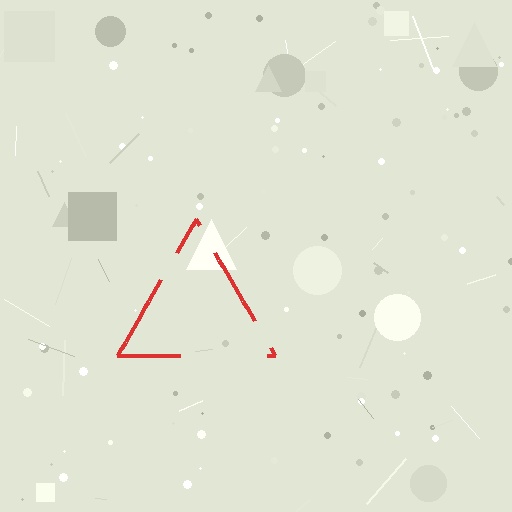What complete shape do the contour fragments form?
The contour fragments form a triangle.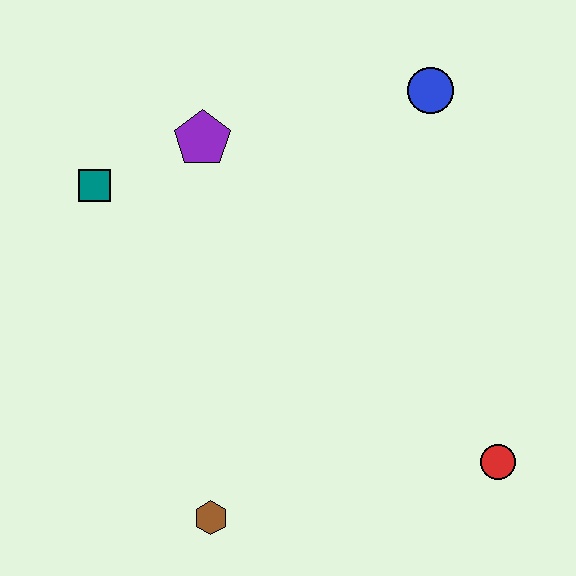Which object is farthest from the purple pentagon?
The red circle is farthest from the purple pentagon.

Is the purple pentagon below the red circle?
No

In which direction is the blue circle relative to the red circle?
The blue circle is above the red circle.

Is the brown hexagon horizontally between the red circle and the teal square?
Yes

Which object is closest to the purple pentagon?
The teal square is closest to the purple pentagon.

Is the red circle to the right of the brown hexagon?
Yes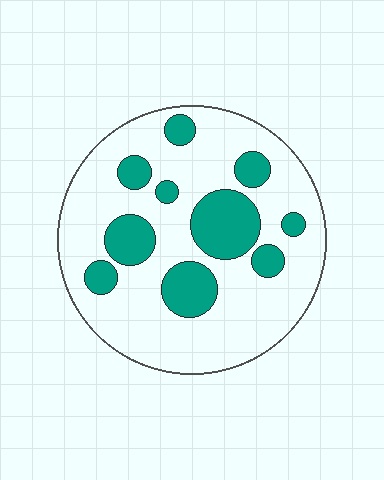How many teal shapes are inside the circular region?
10.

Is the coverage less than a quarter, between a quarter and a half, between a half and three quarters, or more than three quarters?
Less than a quarter.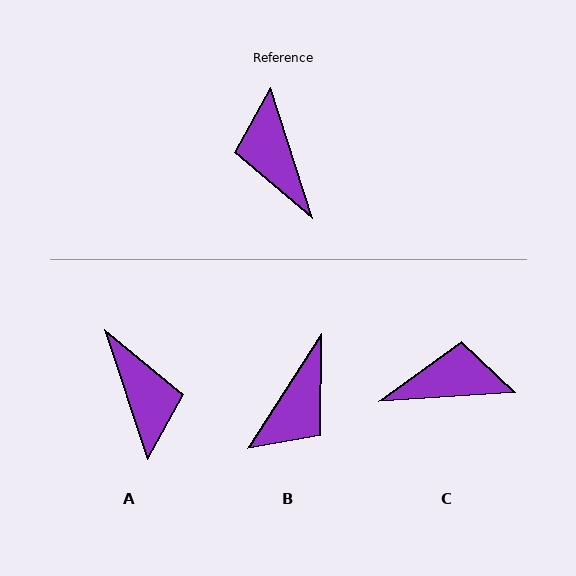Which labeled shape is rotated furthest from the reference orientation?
A, about 179 degrees away.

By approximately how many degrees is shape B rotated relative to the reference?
Approximately 129 degrees counter-clockwise.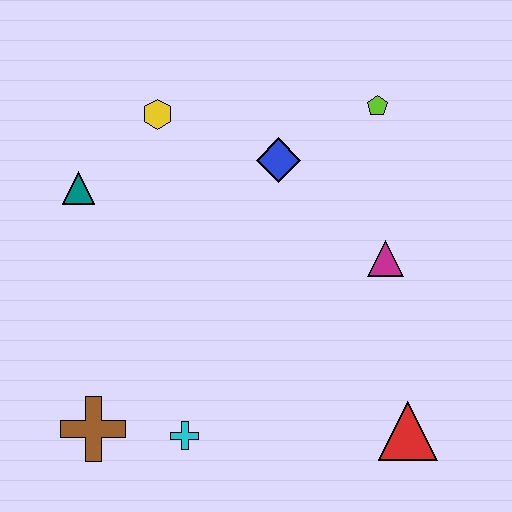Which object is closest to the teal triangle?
The yellow hexagon is closest to the teal triangle.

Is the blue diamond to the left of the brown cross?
No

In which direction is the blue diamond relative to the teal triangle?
The blue diamond is to the right of the teal triangle.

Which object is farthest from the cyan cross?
The lime pentagon is farthest from the cyan cross.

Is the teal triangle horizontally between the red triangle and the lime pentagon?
No